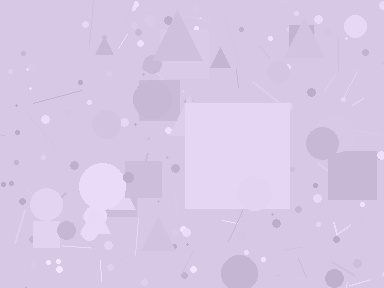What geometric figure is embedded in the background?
A square is embedded in the background.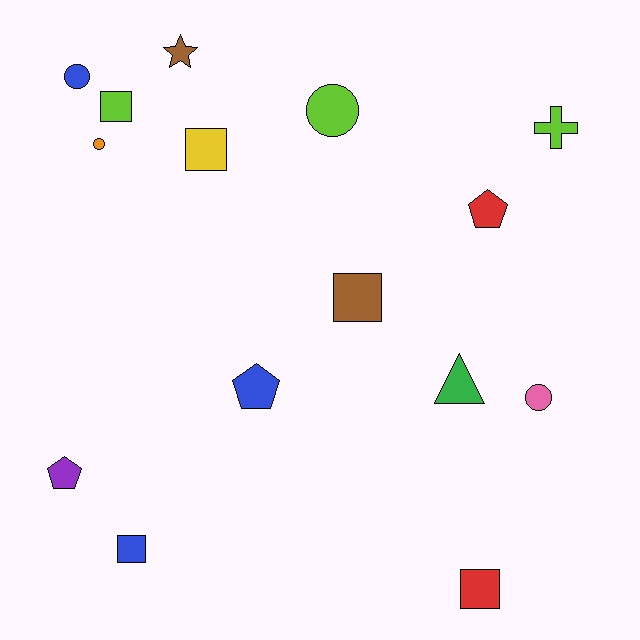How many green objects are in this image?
There is 1 green object.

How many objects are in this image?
There are 15 objects.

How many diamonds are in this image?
There are no diamonds.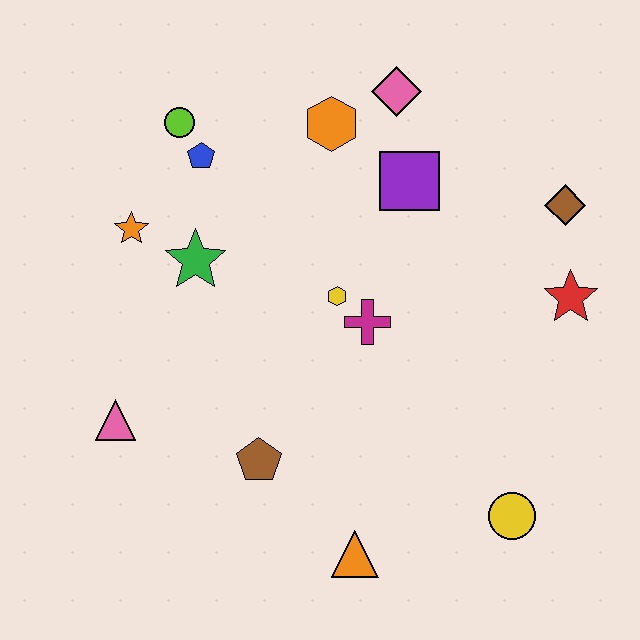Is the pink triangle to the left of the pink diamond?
Yes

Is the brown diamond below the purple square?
Yes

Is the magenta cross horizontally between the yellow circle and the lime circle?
Yes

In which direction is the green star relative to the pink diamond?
The green star is to the left of the pink diamond.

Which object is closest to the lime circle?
The blue pentagon is closest to the lime circle.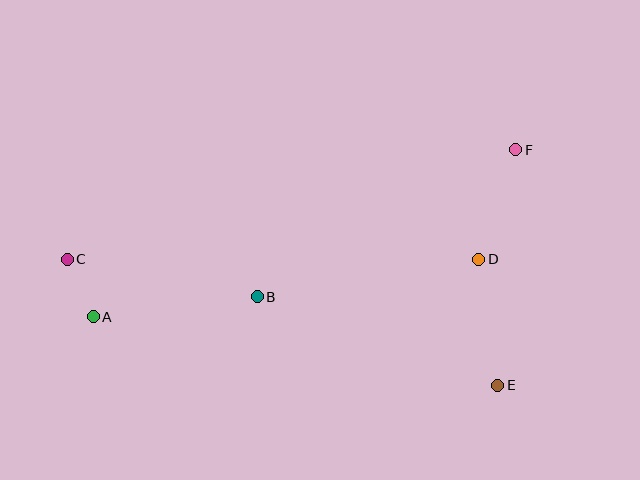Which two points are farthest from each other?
Points C and F are farthest from each other.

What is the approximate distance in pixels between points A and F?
The distance between A and F is approximately 454 pixels.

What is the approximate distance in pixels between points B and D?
The distance between B and D is approximately 224 pixels.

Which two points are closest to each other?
Points A and C are closest to each other.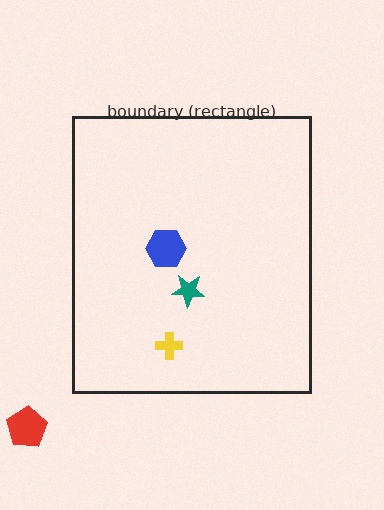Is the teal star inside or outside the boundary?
Inside.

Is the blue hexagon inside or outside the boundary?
Inside.